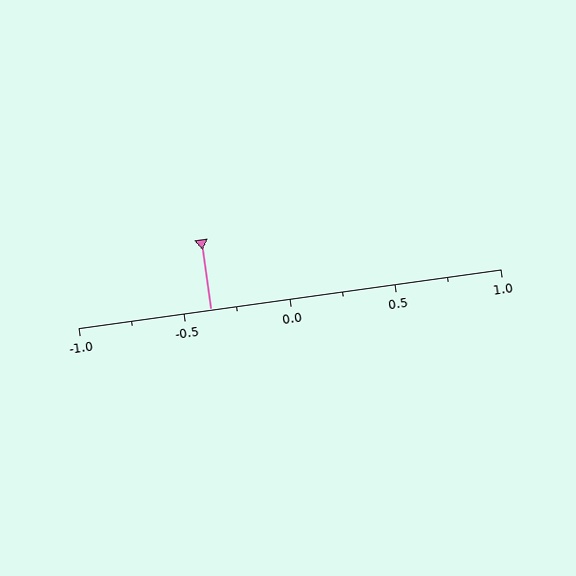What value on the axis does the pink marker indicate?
The marker indicates approximately -0.38.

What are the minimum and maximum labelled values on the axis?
The axis runs from -1.0 to 1.0.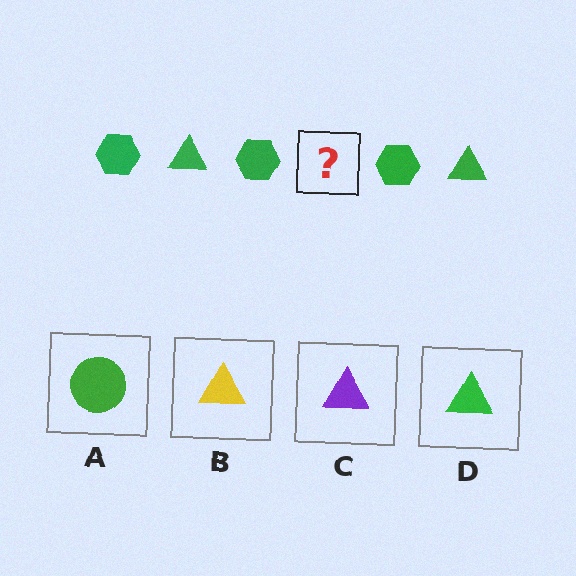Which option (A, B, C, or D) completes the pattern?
D.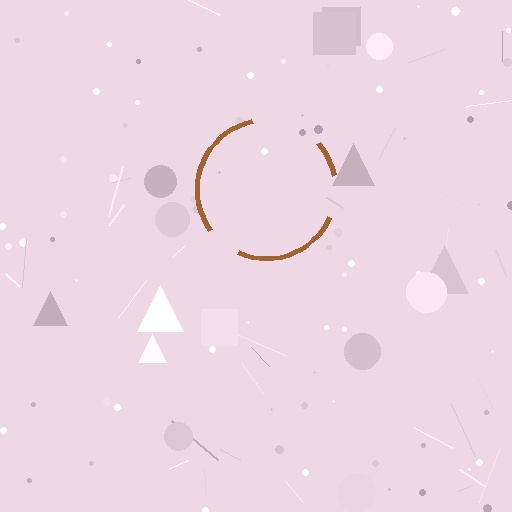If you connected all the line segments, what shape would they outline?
They would outline a circle.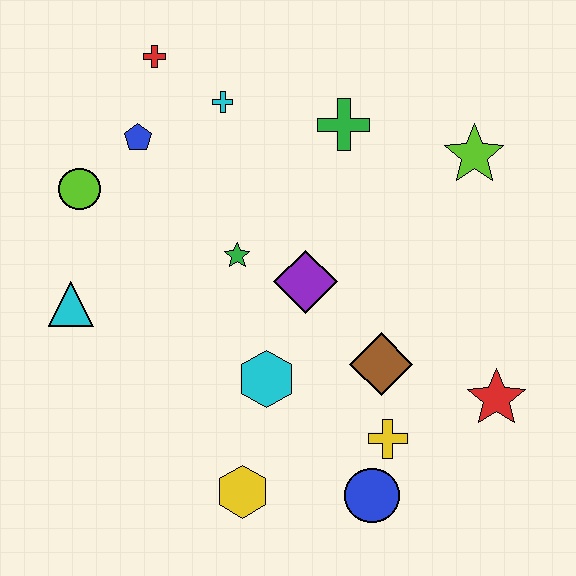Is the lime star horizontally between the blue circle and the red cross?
No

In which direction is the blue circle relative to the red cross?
The blue circle is below the red cross.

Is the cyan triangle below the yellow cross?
No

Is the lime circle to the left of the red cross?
Yes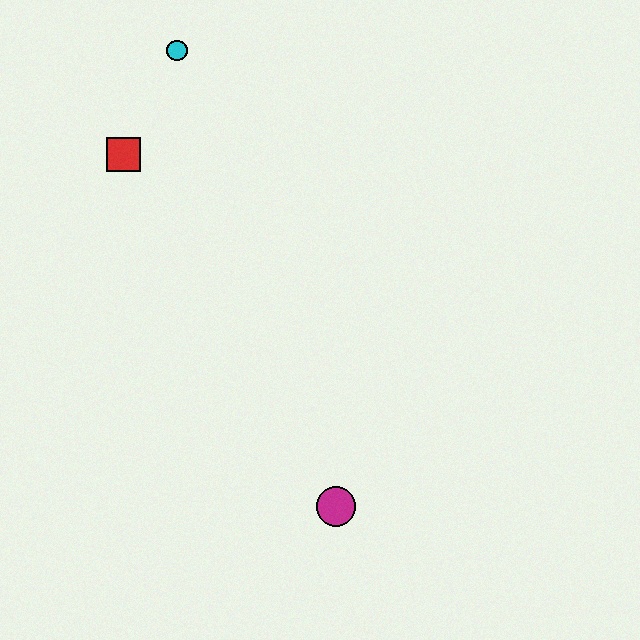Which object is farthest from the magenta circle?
The cyan circle is farthest from the magenta circle.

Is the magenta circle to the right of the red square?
Yes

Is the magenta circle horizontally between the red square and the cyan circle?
No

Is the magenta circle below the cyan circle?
Yes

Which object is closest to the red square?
The cyan circle is closest to the red square.